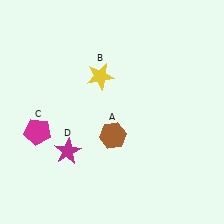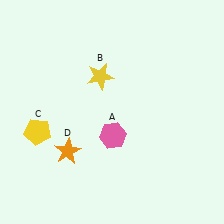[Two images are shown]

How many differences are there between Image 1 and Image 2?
There are 3 differences between the two images.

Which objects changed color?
A changed from brown to pink. C changed from magenta to yellow. D changed from magenta to orange.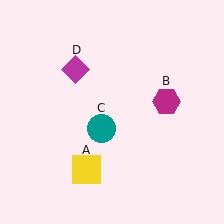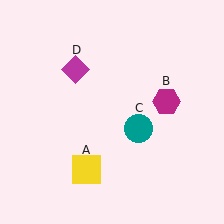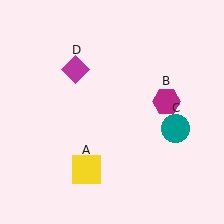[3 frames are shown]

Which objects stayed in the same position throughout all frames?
Yellow square (object A) and magenta hexagon (object B) and magenta diamond (object D) remained stationary.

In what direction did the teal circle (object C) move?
The teal circle (object C) moved right.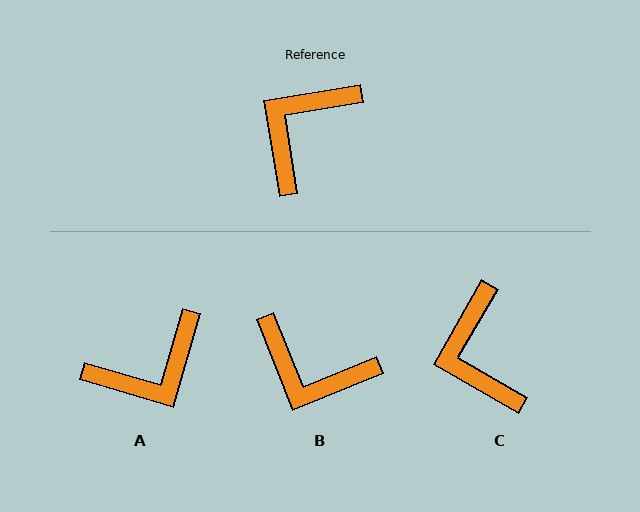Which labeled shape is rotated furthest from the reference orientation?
A, about 155 degrees away.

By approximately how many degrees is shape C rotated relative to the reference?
Approximately 51 degrees counter-clockwise.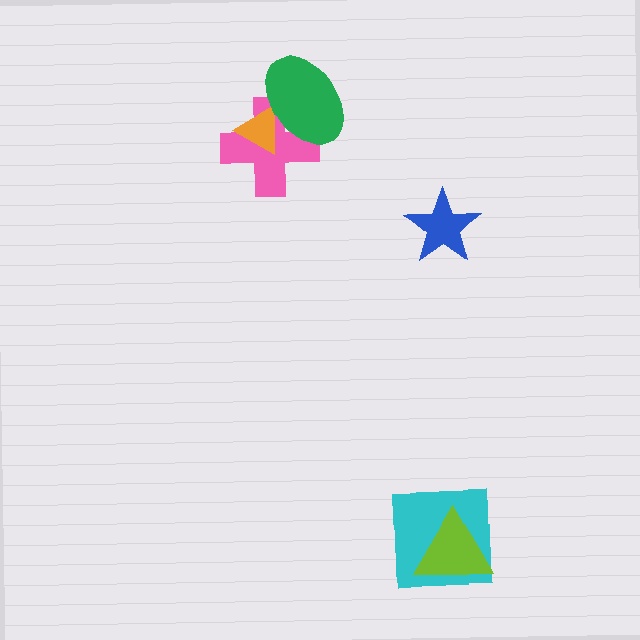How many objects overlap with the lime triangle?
1 object overlaps with the lime triangle.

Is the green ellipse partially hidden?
No, no other shape covers it.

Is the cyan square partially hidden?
Yes, it is partially covered by another shape.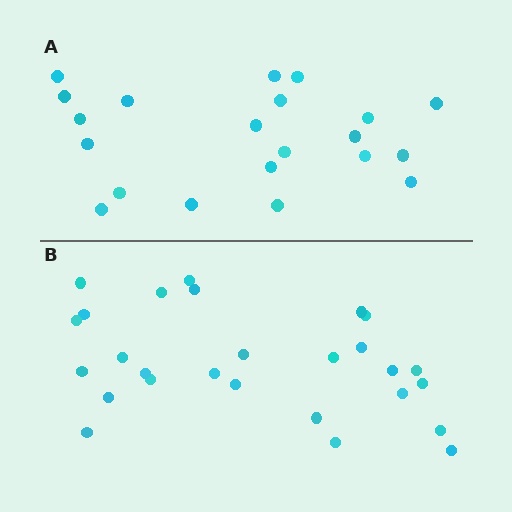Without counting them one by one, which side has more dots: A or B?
Region B (the bottom region) has more dots.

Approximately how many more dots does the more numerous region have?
Region B has about 6 more dots than region A.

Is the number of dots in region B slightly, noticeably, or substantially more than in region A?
Region B has noticeably more, but not dramatically so. The ratio is roughly 1.3 to 1.